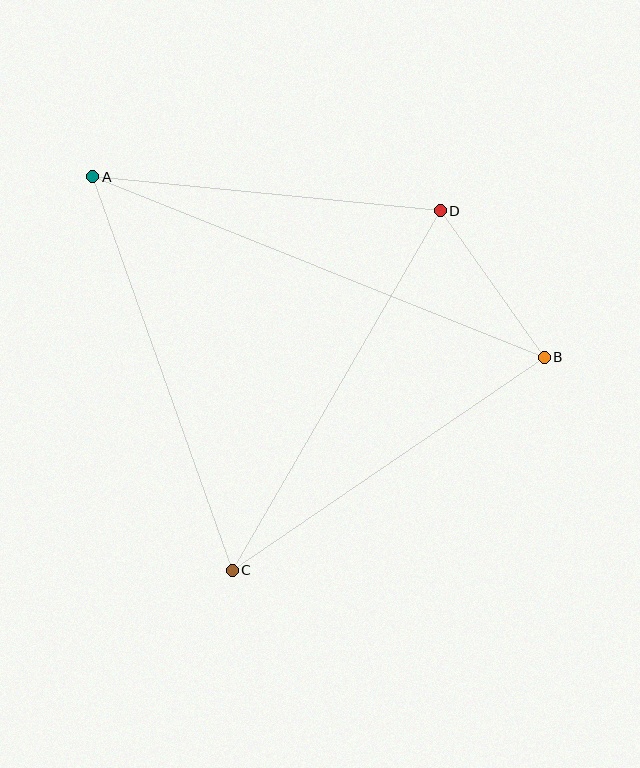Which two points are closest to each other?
Points B and D are closest to each other.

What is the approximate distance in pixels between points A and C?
The distance between A and C is approximately 418 pixels.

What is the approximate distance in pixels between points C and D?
The distance between C and D is approximately 415 pixels.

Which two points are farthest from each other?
Points A and B are farthest from each other.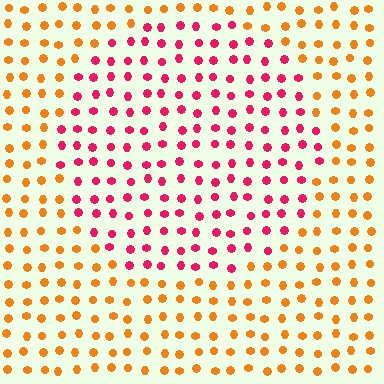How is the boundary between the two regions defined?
The boundary is defined purely by a slight shift in hue (about 52 degrees). Spacing, size, and orientation are identical on both sides.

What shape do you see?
I see a circle.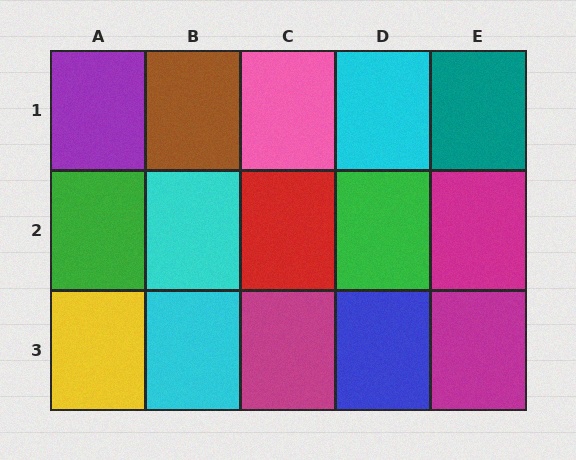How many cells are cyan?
3 cells are cyan.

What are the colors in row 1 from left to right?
Purple, brown, pink, cyan, teal.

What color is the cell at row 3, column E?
Magenta.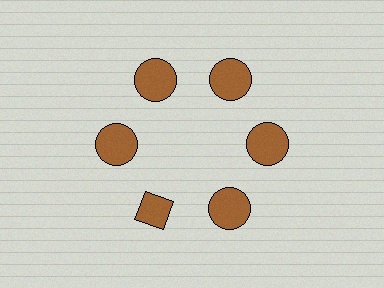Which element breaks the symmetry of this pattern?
The brown diamond at roughly the 7 o'clock position breaks the symmetry. All other shapes are brown circles.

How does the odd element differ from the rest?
It has a different shape: diamond instead of circle.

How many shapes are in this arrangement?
There are 6 shapes arranged in a ring pattern.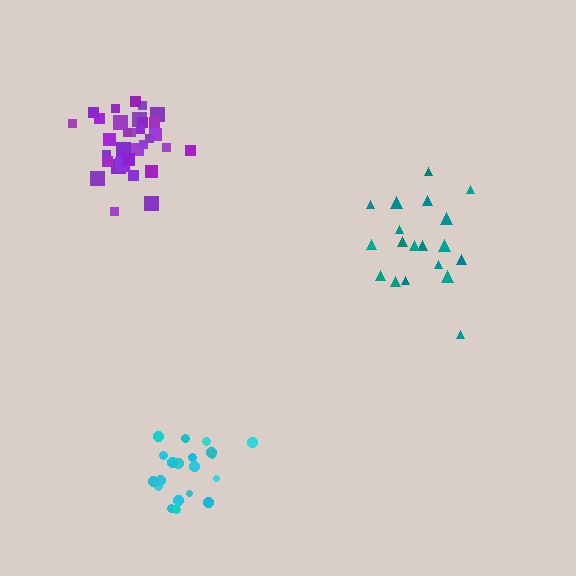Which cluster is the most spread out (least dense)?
Teal.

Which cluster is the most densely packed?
Purple.